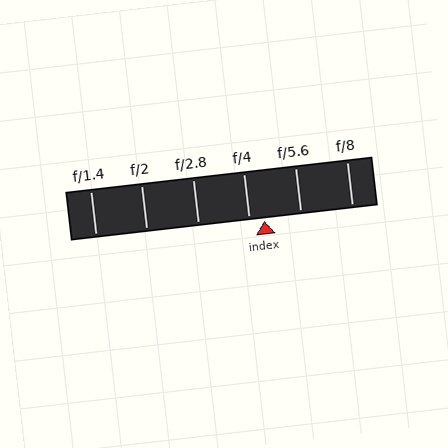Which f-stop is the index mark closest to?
The index mark is closest to f/4.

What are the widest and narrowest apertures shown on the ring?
The widest aperture shown is f/1.4 and the narrowest is f/8.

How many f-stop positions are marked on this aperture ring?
There are 6 f-stop positions marked.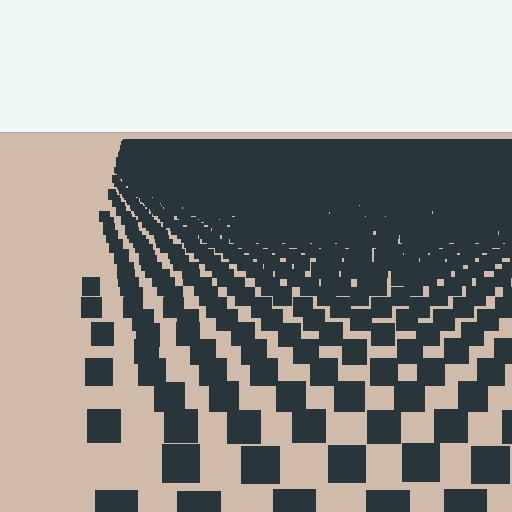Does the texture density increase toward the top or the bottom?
Density increases toward the top.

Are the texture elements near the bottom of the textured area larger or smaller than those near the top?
Larger. Near the bottom, elements are closer to the viewer and appear at a bigger on-screen size.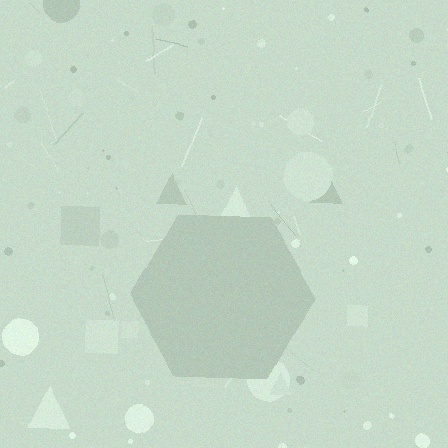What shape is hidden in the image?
A hexagon is hidden in the image.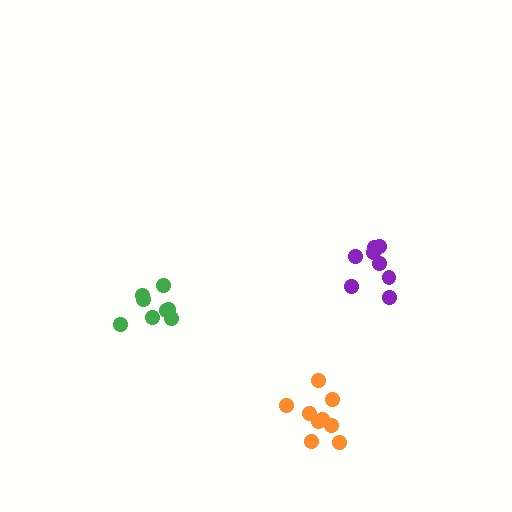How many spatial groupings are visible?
There are 3 spatial groupings.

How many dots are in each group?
Group 1: 8 dots, Group 2: 8 dots, Group 3: 9 dots (25 total).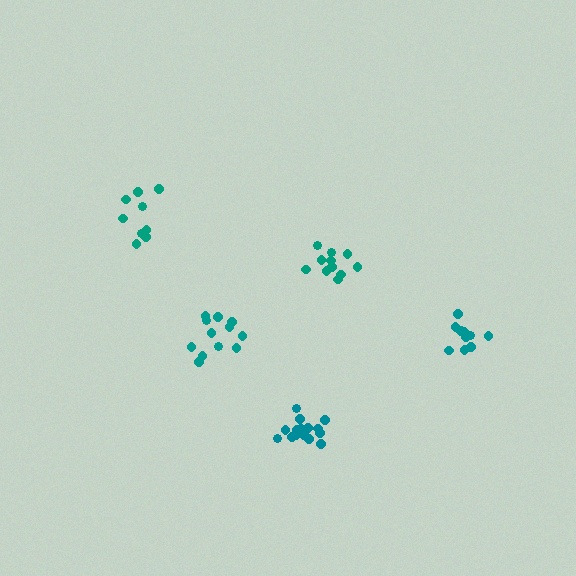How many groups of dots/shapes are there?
There are 5 groups.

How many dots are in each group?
Group 1: 10 dots, Group 2: 12 dots, Group 3: 15 dots, Group 4: 9 dots, Group 5: 11 dots (57 total).